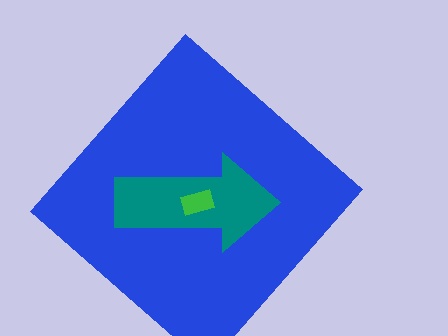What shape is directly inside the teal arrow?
The green rectangle.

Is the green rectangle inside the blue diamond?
Yes.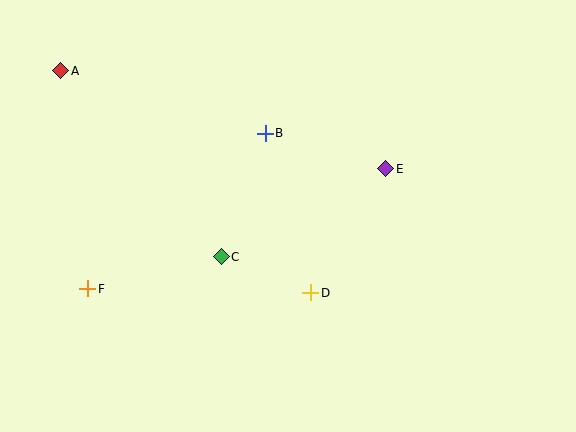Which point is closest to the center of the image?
Point C at (221, 257) is closest to the center.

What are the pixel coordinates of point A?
Point A is at (61, 71).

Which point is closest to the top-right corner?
Point E is closest to the top-right corner.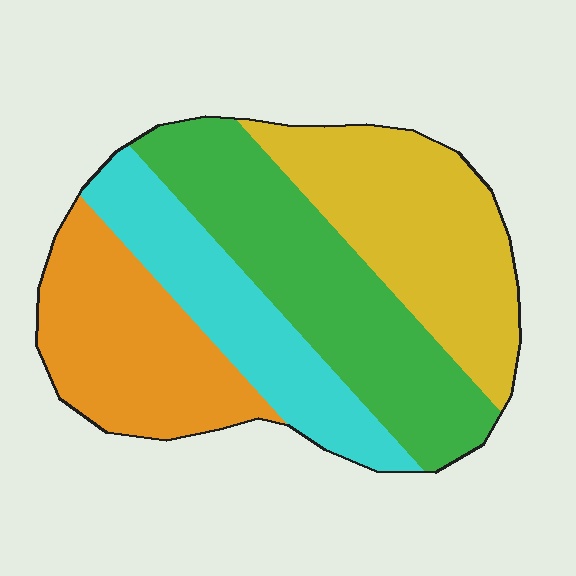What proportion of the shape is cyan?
Cyan takes up about one fifth (1/5) of the shape.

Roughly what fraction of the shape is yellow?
Yellow takes up between a quarter and a half of the shape.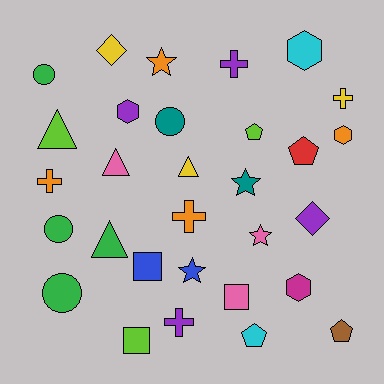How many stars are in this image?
There are 4 stars.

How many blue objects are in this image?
There are 2 blue objects.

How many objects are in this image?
There are 30 objects.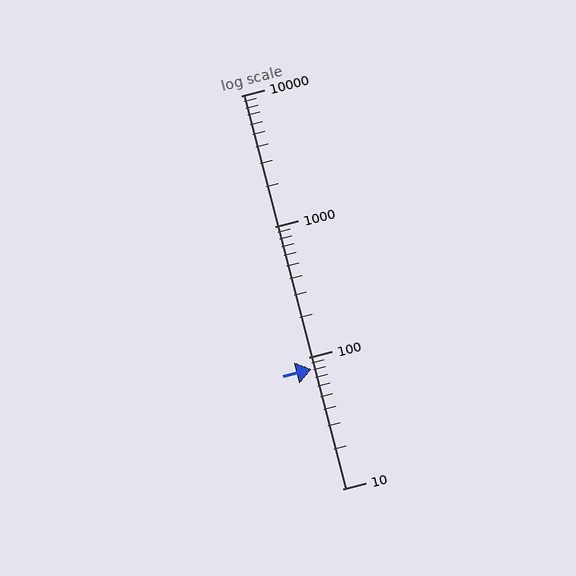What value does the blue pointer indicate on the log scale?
The pointer indicates approximately 82.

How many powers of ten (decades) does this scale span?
The scale spans 3 decades, from 10 to 10000.